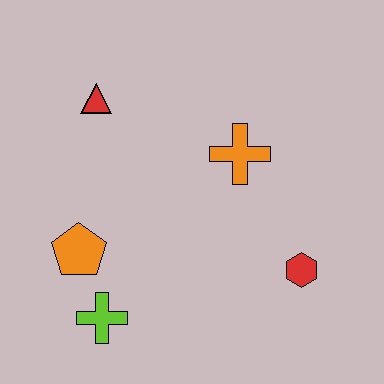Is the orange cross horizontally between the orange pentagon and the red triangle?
No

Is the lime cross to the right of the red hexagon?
No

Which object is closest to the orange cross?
The red hexagon is closest to the orange cross.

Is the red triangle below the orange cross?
No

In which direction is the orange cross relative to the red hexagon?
The orange cross is above the red hexagon.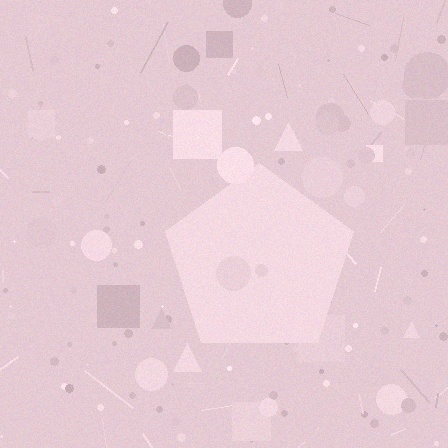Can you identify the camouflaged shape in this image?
The camouflaged shape is a pentagon.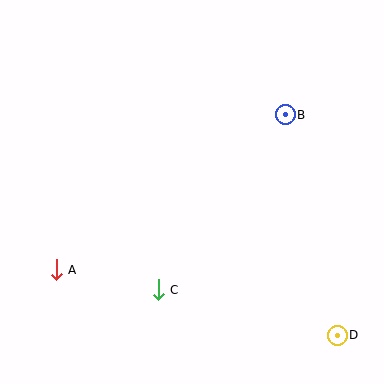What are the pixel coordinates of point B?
Point B is at (285, 115).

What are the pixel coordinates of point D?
Point D is at (337, 335).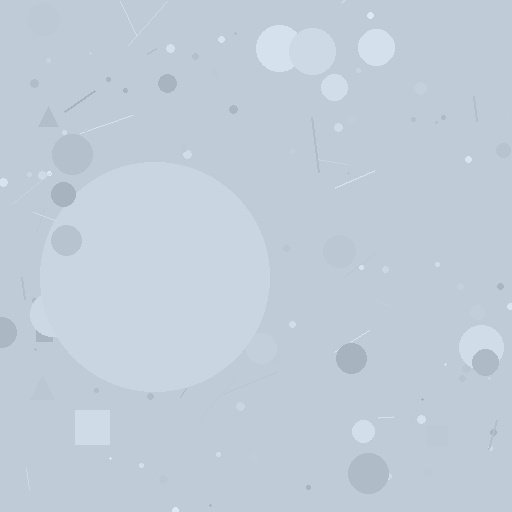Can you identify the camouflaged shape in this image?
The camouflaged shape is a circle.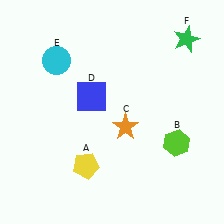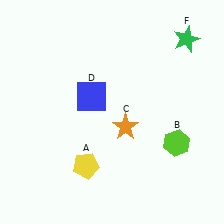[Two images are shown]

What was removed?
The cyan circle (E) was removed in Image 2.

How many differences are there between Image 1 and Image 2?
There is 1 difference between the two images.